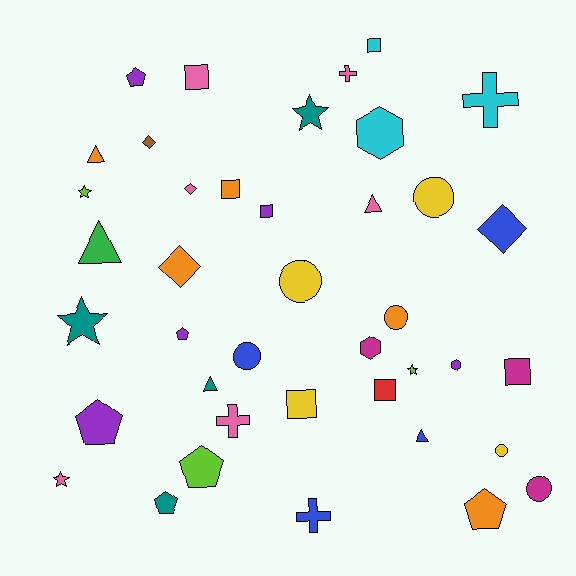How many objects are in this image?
There are 40 objects.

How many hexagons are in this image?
There are 3 hexagons.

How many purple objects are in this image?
There are 5 purple objects.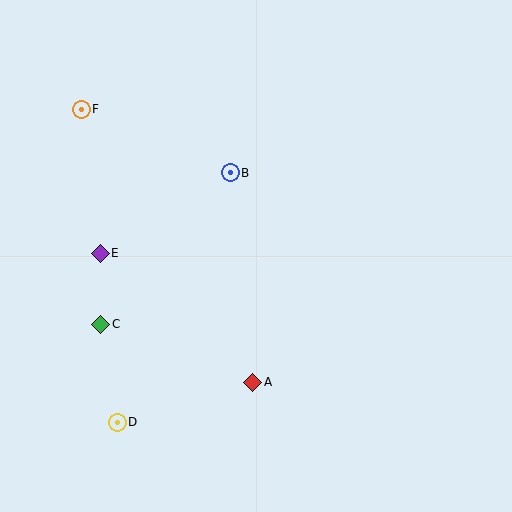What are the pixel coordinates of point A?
Point A is at (253, 382).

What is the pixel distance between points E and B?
The distance between E and B is 153 pixels.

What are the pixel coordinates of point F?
Point F is at (81, 109).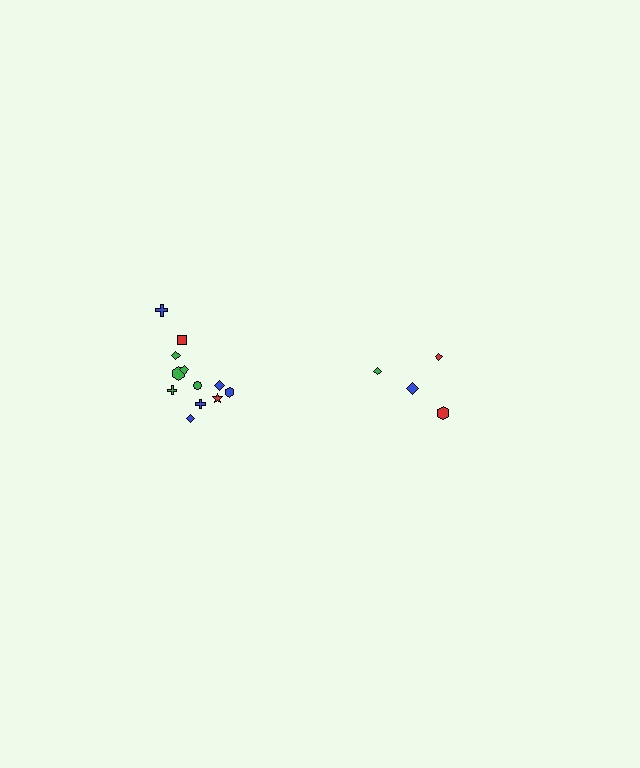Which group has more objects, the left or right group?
The left group.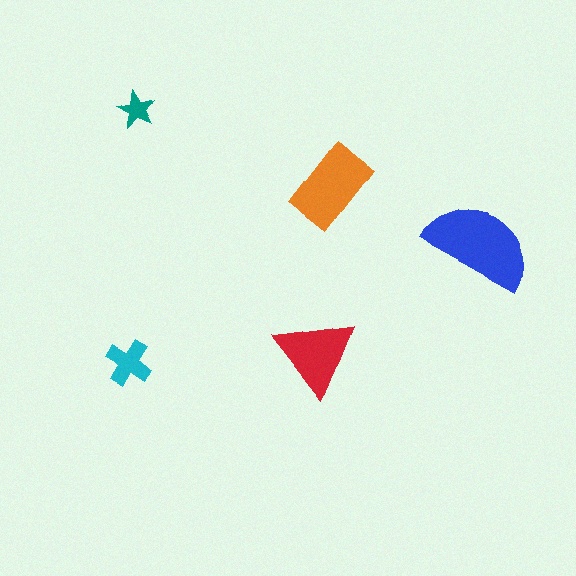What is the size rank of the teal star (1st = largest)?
5th.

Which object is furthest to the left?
The teal star is leftmost.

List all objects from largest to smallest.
The blue semicircle, the orange rectangle, the red triangle, the cyan cross, the teal star.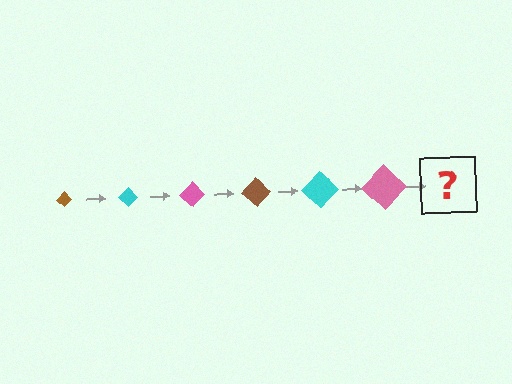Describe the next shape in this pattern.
It should be a brown diamond, larger than the previous one.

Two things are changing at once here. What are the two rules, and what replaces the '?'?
The two rules are that the diamond grows larger each step and the color cycles through brown, cyan, and pink. The '?' should be a brown diamond, larger than the previous one.